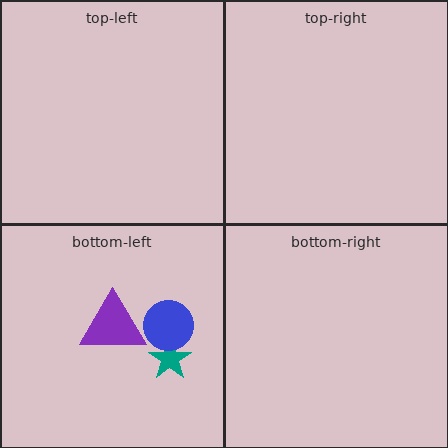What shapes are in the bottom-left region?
The teal star, the purple triangle, the blue circle.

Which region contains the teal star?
The bottom-left region.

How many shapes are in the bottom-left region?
3.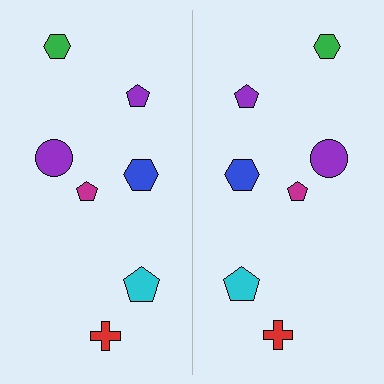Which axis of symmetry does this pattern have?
The pattern has a vertical axis of symmetry running through the center of the image.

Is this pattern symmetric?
Yes, this pattern has bilateral (reflection) symmetry.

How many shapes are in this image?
There are 14 shapes in this image.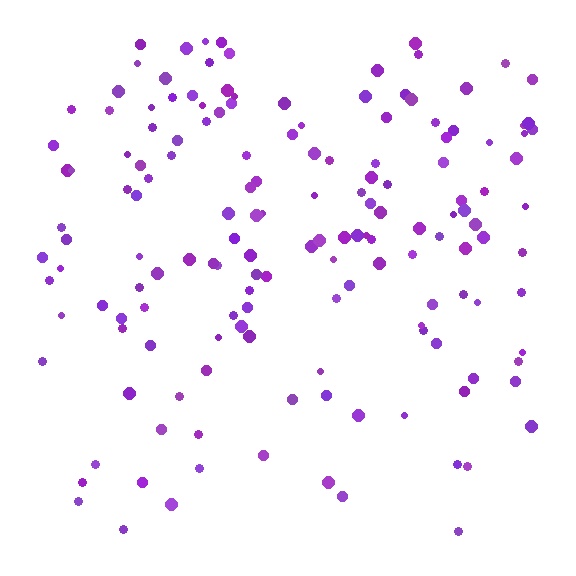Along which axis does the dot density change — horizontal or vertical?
Vertical.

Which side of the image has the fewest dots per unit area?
The bottom.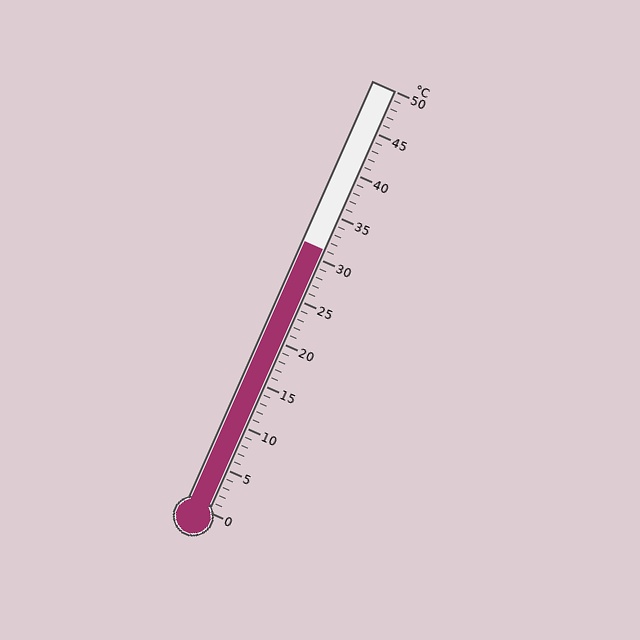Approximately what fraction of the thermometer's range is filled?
The thermometer is filled to approximately 60% of its range.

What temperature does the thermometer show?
The thermometer shows approximately 31°C.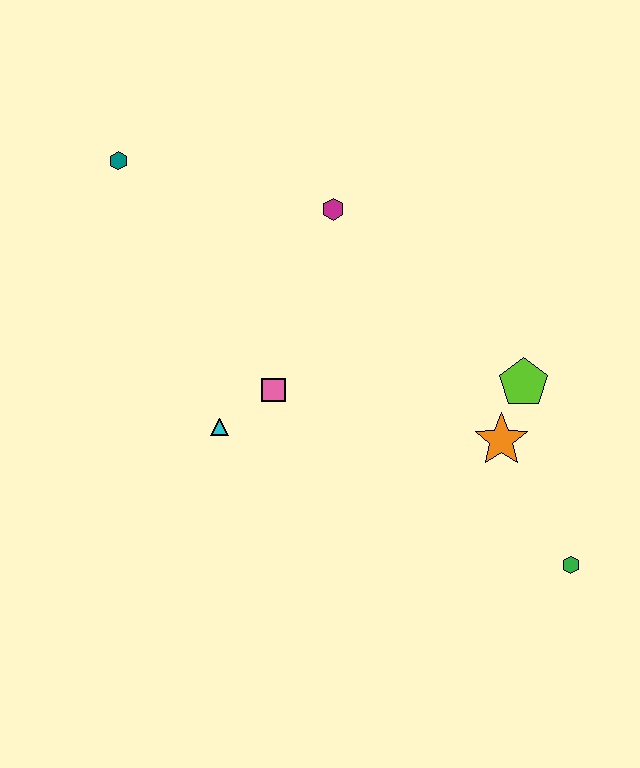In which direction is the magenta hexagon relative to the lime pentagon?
The magenta hexagon is to the left of the lime pentagon.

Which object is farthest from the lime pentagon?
The teal hexagon is farthest from the lime pentagon.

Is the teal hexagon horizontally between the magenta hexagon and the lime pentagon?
No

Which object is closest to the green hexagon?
The orange star is closest to the green hexagon.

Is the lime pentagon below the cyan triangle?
No